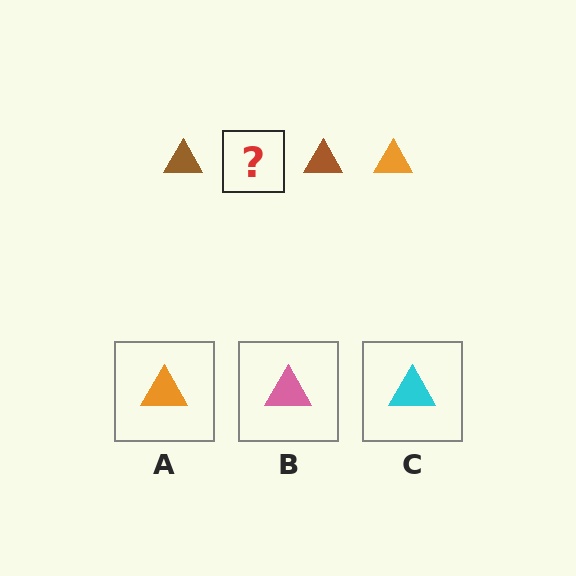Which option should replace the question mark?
Option A.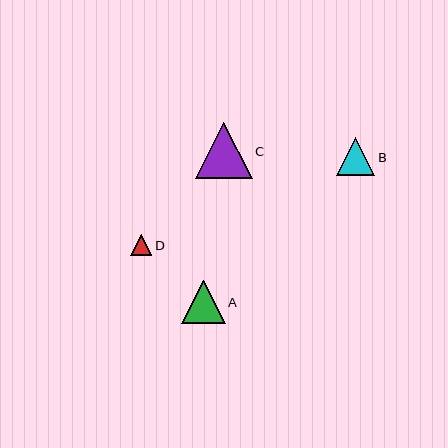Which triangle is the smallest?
Triangle D is the smallest with a size of approximately 22 pixels.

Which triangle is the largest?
Triangle C is the largest with a size of approximately 57 pixels.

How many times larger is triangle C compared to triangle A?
Triangle C is approximately 1.3 times the size of triangle A.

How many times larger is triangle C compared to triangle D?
Triangle C is approximately 2.6 times the size of triangle D.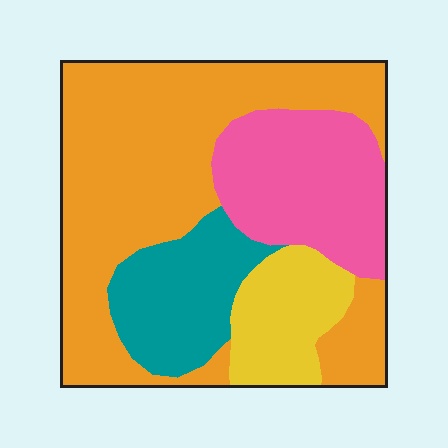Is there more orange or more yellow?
Orange.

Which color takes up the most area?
Orange, at roughly 50%.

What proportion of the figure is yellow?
Yellow takes up about one eighth (1/8) of the figure.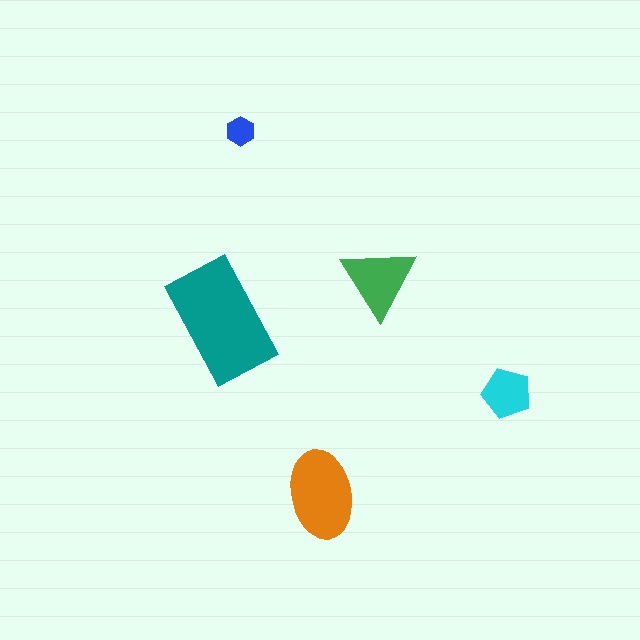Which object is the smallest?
The blue hexagon.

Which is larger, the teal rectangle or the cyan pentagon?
The teal rectangle.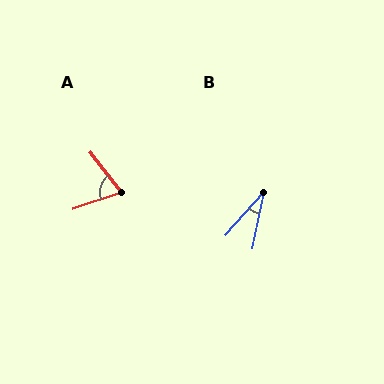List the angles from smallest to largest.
B (30°), A (71°).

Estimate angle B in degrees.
Approximately 30 degrees.